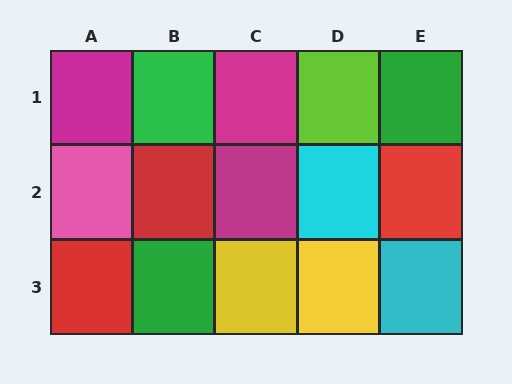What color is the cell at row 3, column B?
Green.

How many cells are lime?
1 cell is lime.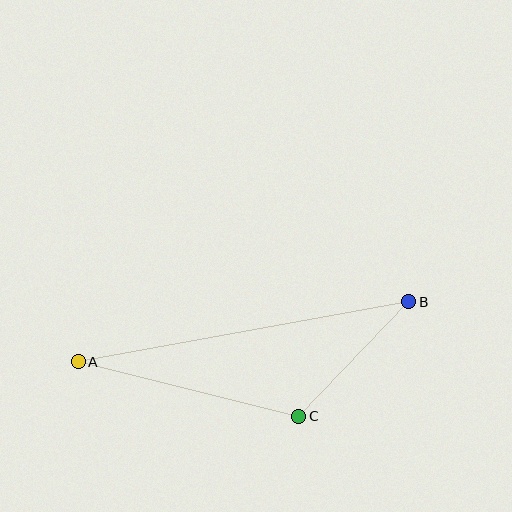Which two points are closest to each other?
Points B and C are closest to each other.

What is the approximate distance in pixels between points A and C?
The distance between A and C is approximately 227 pixels.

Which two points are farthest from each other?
Points A and B are farthest from each other.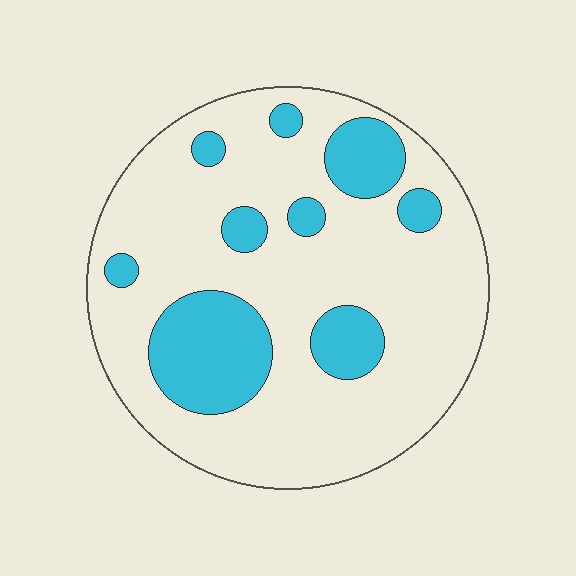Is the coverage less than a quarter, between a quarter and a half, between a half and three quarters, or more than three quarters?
Less than a quarter.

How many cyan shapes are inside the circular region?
9.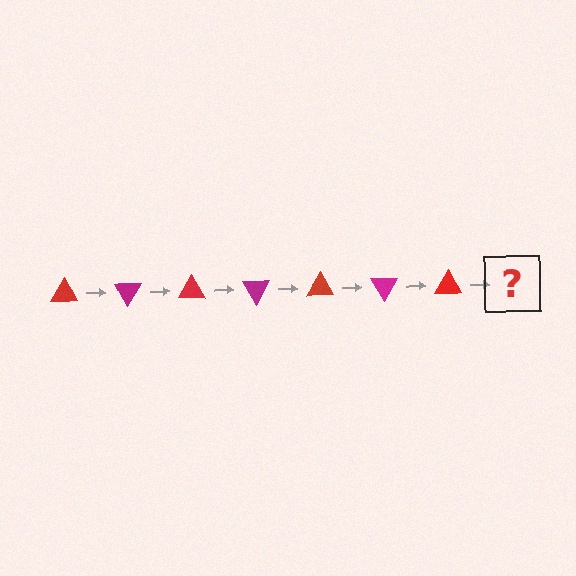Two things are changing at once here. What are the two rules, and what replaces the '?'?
The two rules are that it rotates 60 degrees each step and the color cycles through red and magenta. The '?' should be a magenta triangle, rotated 420 degrees from the start.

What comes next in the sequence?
The next element should be a magenta triangle, rotated 420 degrees from the start.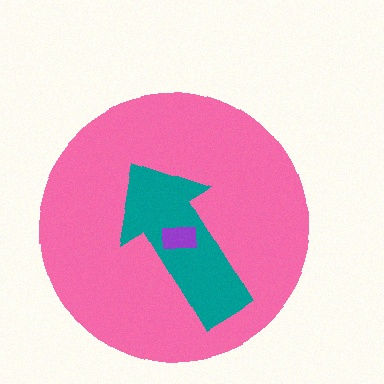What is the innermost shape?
The purple rectangle.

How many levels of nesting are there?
3.